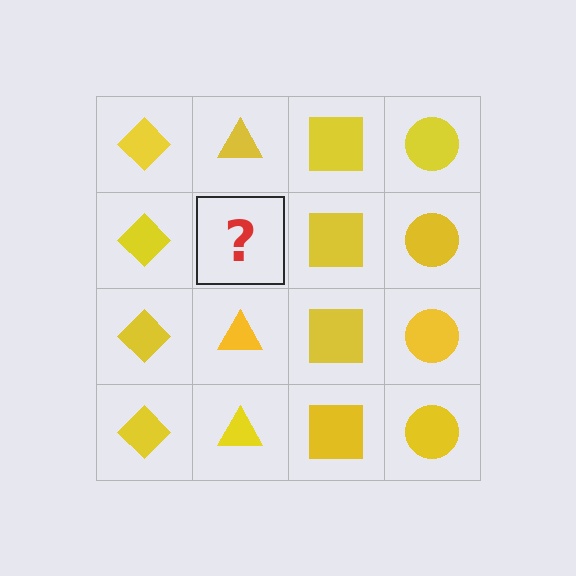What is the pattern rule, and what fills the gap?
The rule is that each column has a consistent shape. The gap should be filled with a yellow triangle.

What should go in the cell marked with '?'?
The missing cell should contain a yellow triangle.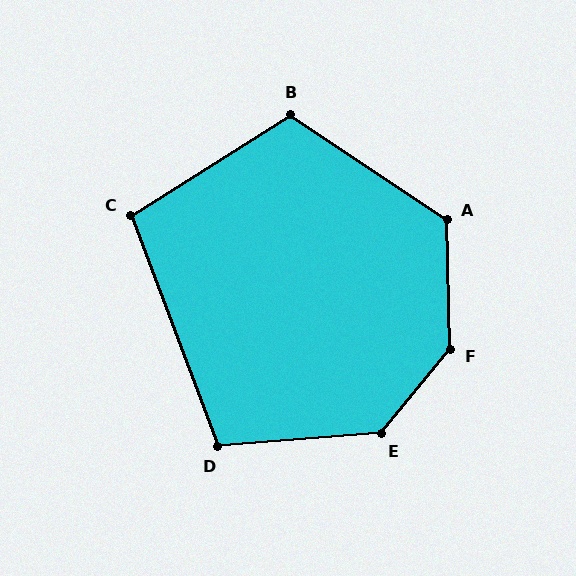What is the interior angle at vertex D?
Approximately 106 degrees (obtuse).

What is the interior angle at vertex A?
Approximately 125 degrees (obtuse).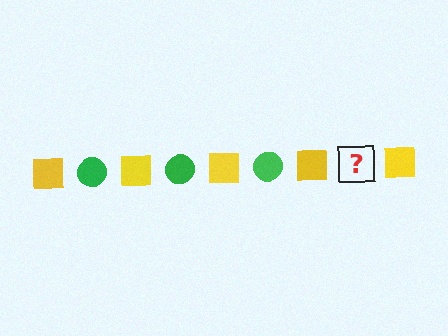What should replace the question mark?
The question mark should be replaced with a green circle.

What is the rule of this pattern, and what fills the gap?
The rule is that the pattern alternates between yellow square and green circle. The gap should be filled with a green circle.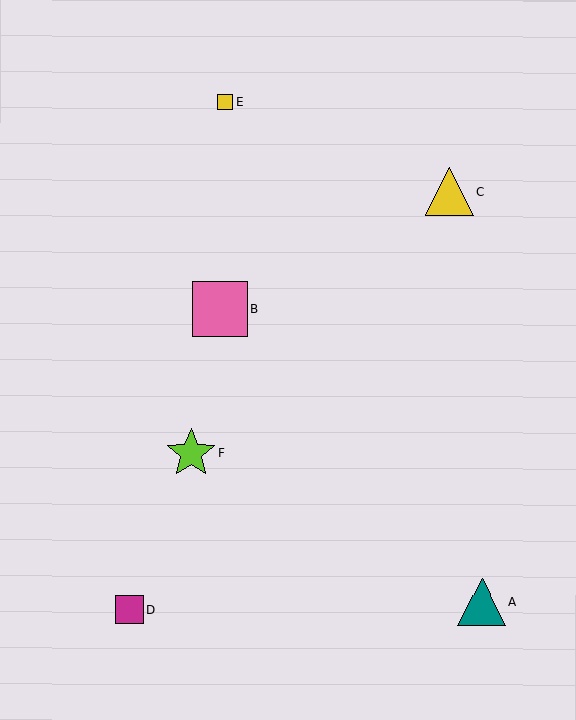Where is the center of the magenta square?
The center of the magenta square is at (130, 609).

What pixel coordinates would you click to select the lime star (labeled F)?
Click at (191, 453) to select the lime star F.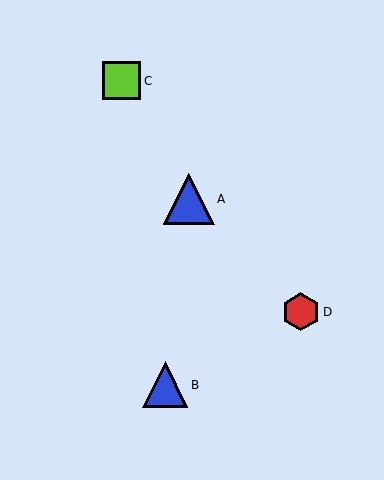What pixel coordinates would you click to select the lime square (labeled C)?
Click at (122, 81) to select the lime square C.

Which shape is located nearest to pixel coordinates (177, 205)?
The blue triangle (labeled A) at (189, 199) is nearest to that location.